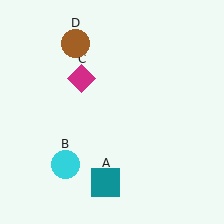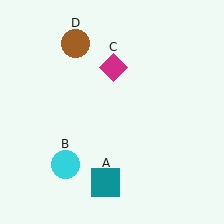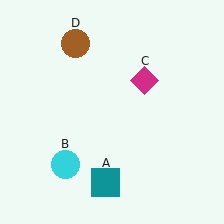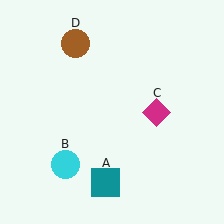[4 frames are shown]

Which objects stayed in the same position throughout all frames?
Teal square (object A) and cyan circle (object B) and brown circle (object D) remained stationary.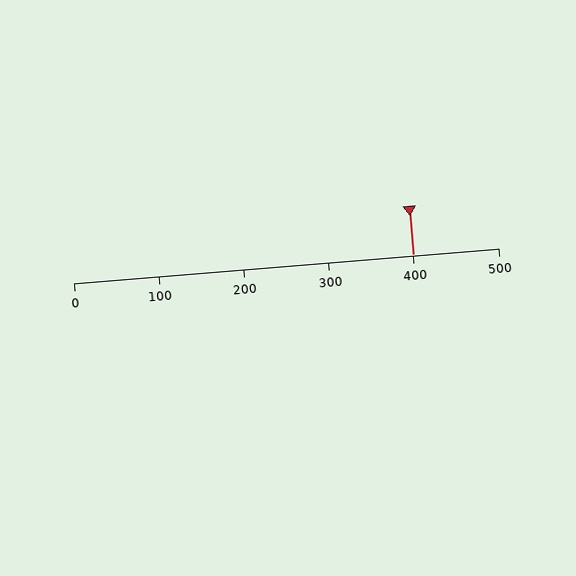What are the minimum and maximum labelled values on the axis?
The axis runs from 0 to 500.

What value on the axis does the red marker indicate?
The marker indicates approximately 400.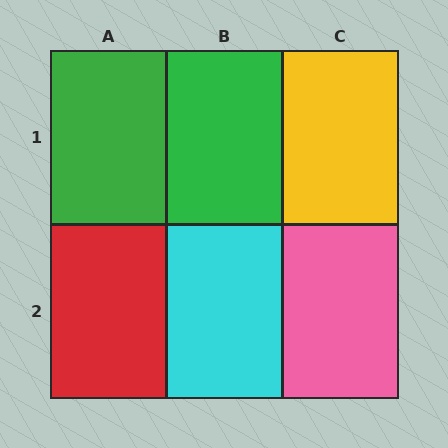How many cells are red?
1 cell is red.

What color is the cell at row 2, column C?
Pink.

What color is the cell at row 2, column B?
Cyan.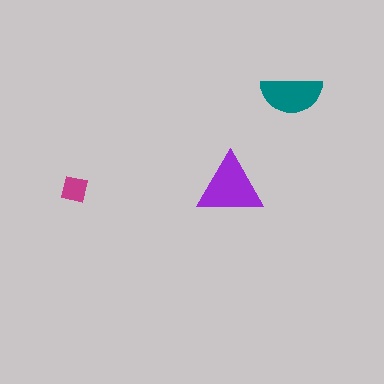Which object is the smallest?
The magenta square.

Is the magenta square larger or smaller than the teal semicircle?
Smaller.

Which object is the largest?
The purple triangle.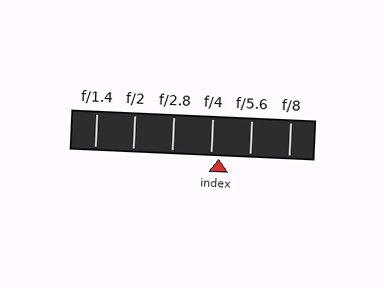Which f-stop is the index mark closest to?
The index mark is closest to f/4.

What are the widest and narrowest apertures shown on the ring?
The widest aperture shown is f/1.4 and the narrowest is f/8.